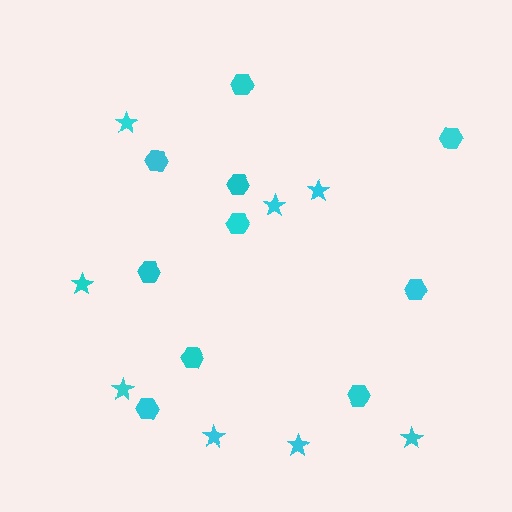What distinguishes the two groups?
There are 2 groups: one group of stars (8) and one group of hexagons (10).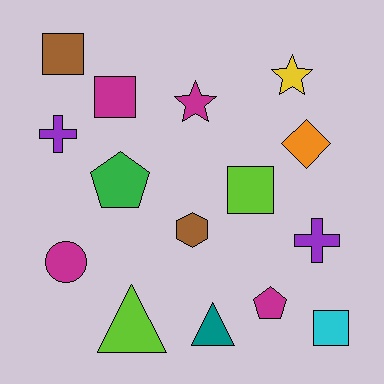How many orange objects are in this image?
There is 1 orange object.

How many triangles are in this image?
There are 2 triangles.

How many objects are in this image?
There are 15 objects.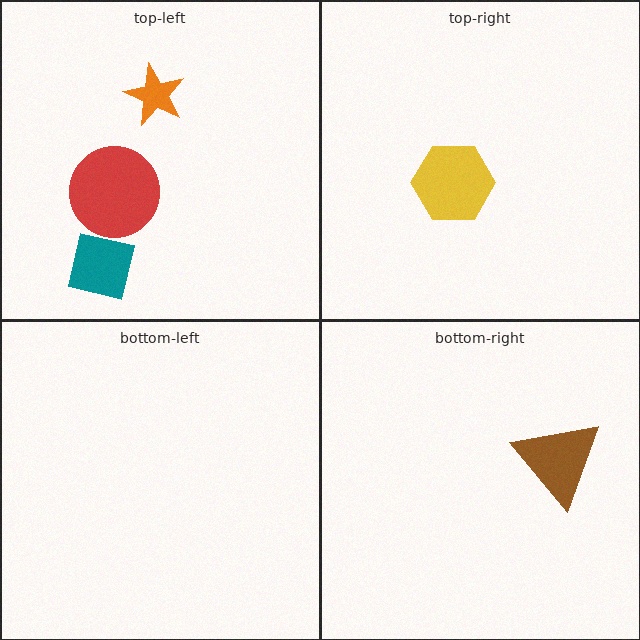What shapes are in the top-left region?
The red circle, the orange star, the teal square.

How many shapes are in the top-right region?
1.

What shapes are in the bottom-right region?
The brown triangle.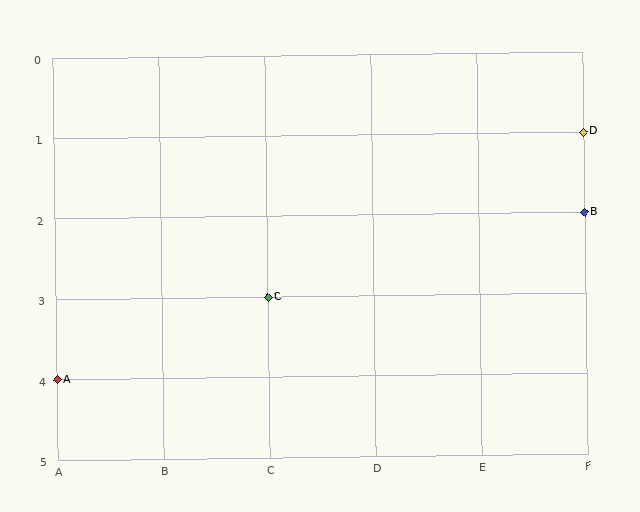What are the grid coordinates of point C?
Point C is at grid coordinates (C, 3).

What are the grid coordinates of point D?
Point D is at grid coordinates (F, 1).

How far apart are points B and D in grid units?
Points B and D are 1 row apart.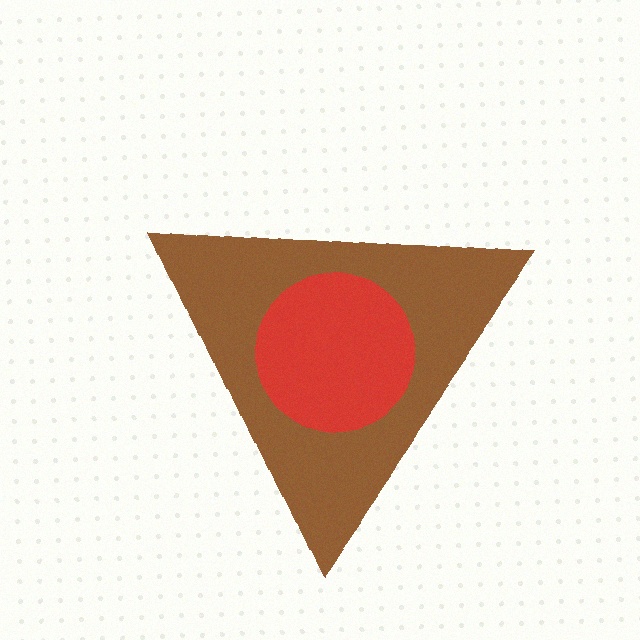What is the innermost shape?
The red circle.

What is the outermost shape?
The brown triangle.